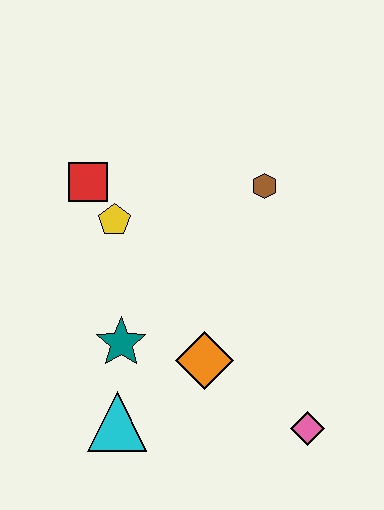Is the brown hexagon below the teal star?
No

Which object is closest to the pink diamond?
The orange diamond is closest to the pink diamond.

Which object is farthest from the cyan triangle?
The brown hexagon is farthest from the cyan triangle.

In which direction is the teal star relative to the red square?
The teal star is below the red square.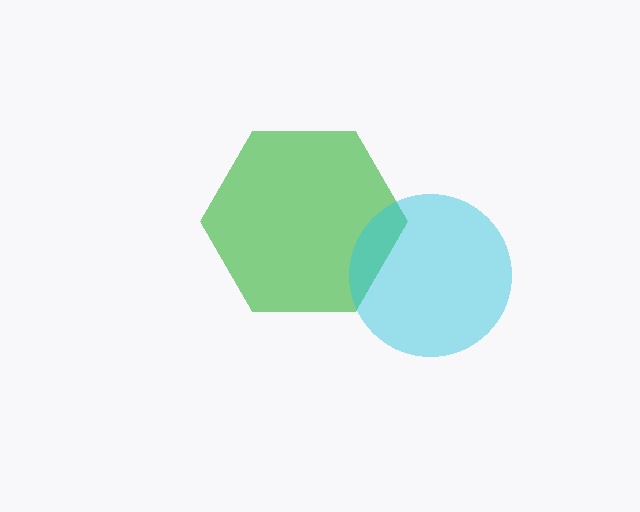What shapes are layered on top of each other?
The layered shapes are: a green hexagon, a cyan circle.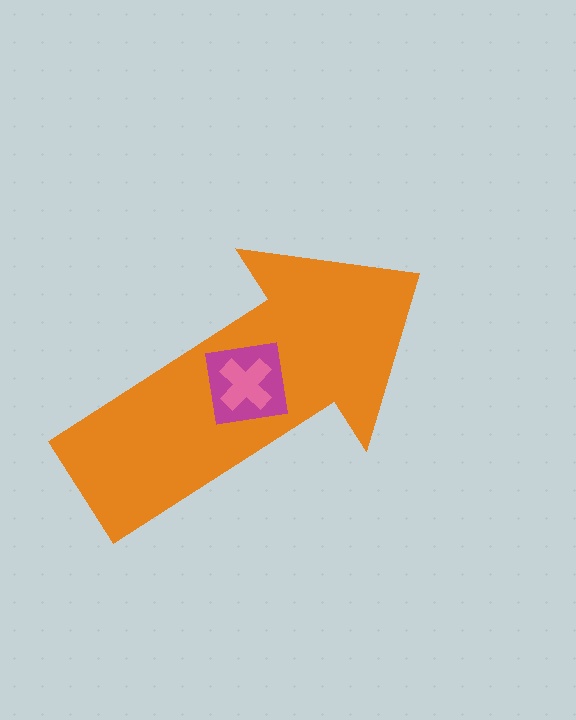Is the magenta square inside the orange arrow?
Yes.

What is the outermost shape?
The orange arrow.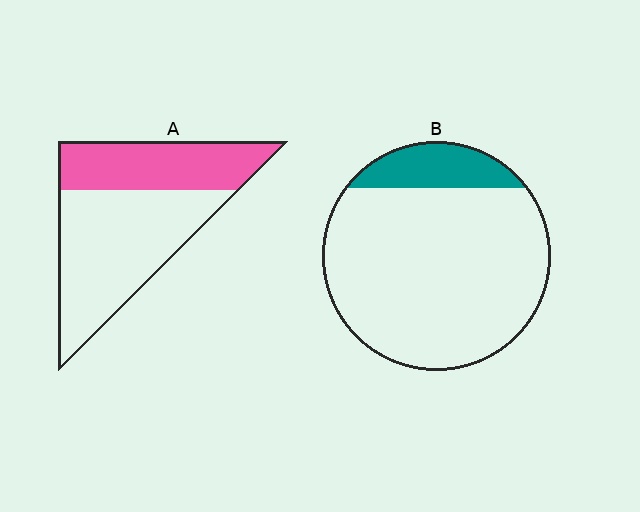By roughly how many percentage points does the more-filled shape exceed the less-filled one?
By roughly 25 percentage points (A over B).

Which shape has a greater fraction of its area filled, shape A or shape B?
Shape A.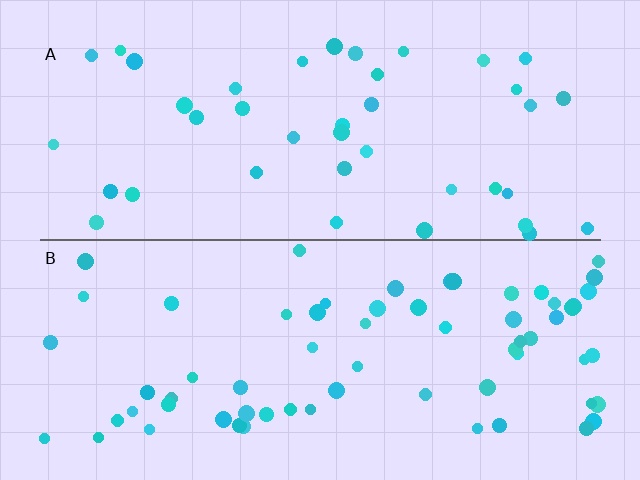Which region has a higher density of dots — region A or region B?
B (the bottom).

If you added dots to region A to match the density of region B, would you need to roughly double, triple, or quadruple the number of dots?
Approximately double.